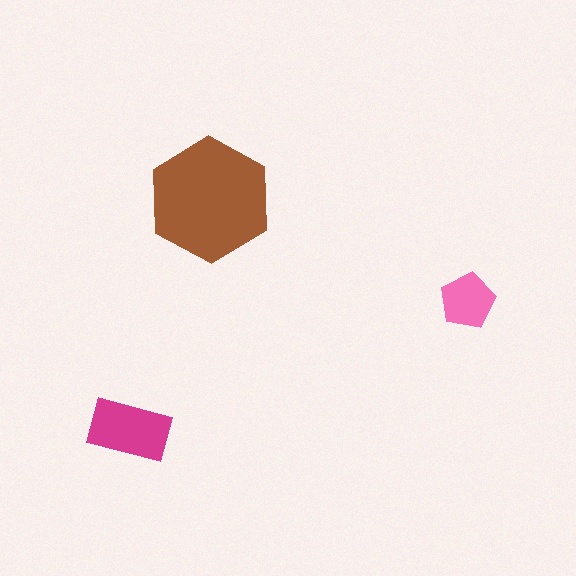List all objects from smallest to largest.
The pink pentagon, the magenta rectangle, the brown hexagon.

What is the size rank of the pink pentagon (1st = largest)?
3rd.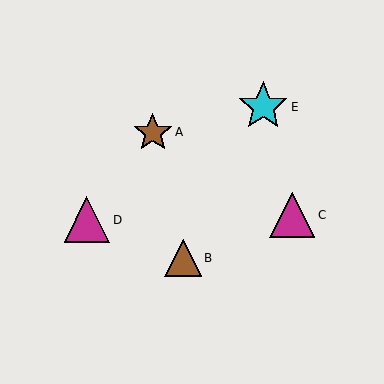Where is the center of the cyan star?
The center of the cyan star is at (263, 107).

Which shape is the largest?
The cyan star (labeled E) is the largest.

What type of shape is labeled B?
Shape B is a brown triangle.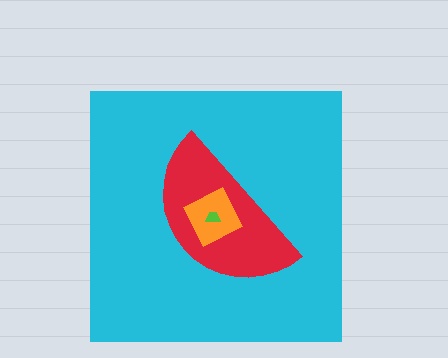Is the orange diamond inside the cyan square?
Yes.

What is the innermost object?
The lime trapezoid.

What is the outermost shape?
The cyan square.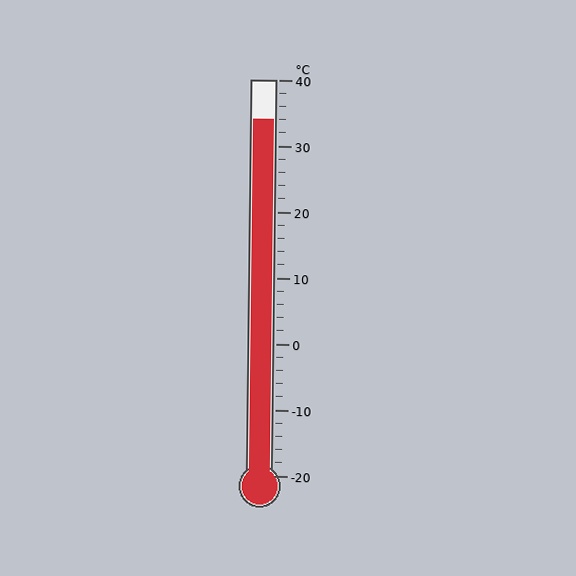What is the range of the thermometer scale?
The thermometer scale ranges from -20°C to 40°C.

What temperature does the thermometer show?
The thermometer shows approximately 34°C.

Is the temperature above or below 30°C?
The temperature is above 30°C.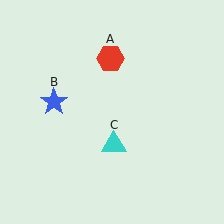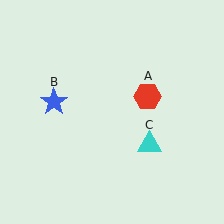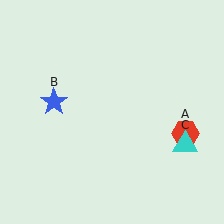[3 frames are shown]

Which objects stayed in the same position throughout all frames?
Blue star (object B) remained stationary.